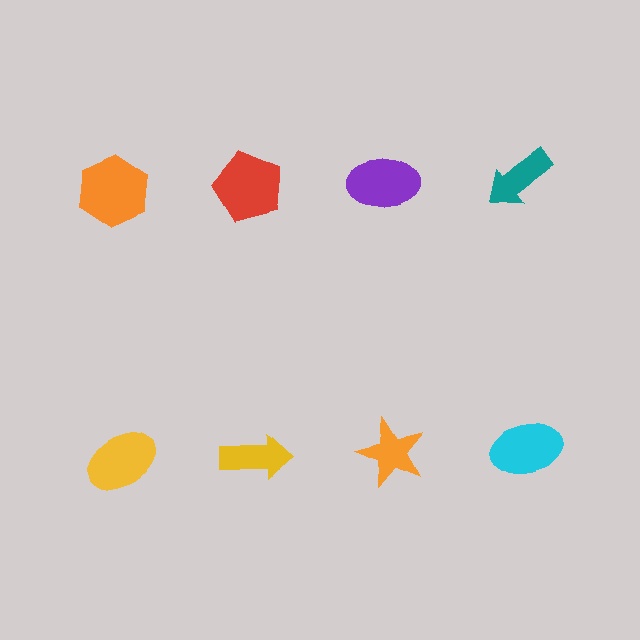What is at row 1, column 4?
A teal arrow.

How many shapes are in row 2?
4 shapes.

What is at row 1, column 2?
A red pentagon.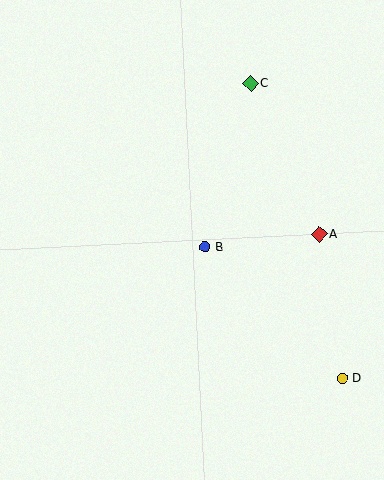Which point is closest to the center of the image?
Point B at (205, 247) is closest to the center.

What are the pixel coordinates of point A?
Point A is at (319, 234).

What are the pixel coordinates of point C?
Point C is at (251, 84).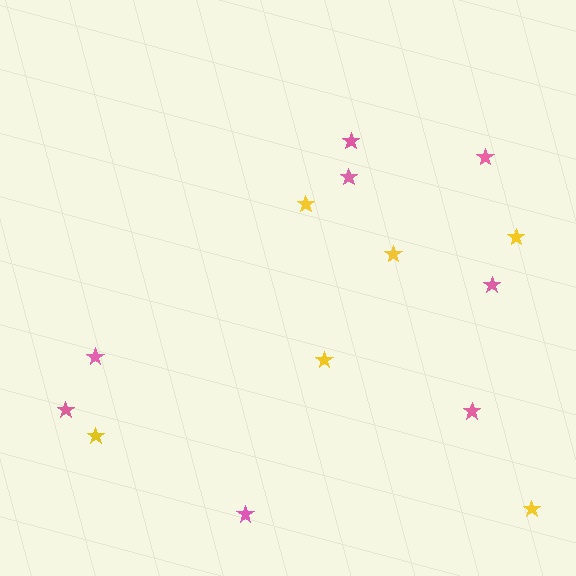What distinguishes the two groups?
There are 2 groups: one group of yellow stars (6) and one group of pink stars (8).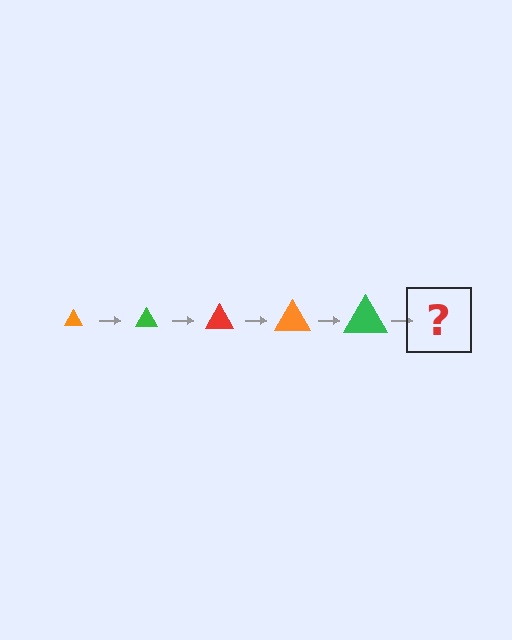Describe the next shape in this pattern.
It should be a red triangle, larger than the previous one.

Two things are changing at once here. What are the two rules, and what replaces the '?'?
The two rules are that the triangle grows larger each step and the color cycles through orange, green, and red. The '?' should be a red triangle, larger than the previous one.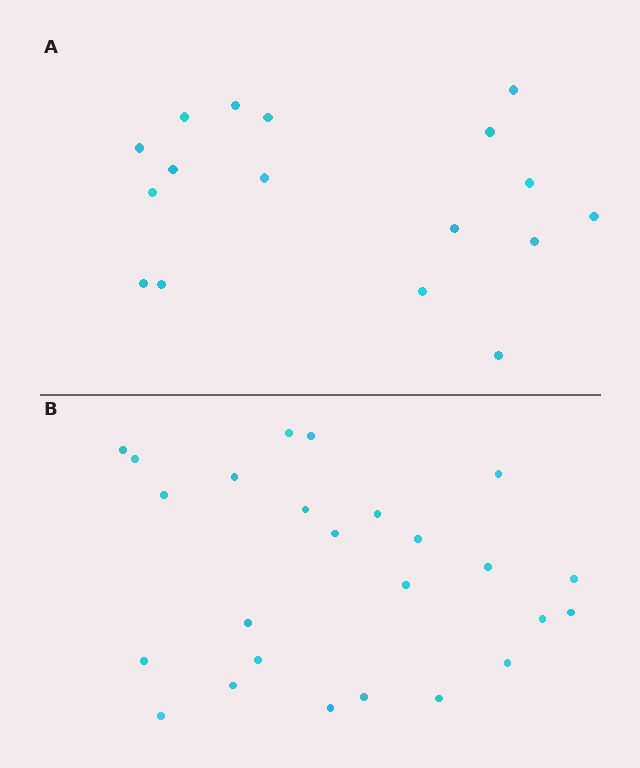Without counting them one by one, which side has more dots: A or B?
Region B (the bottom region) has more dots.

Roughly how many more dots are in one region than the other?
Region B has roughly 8 or so more dots than region A.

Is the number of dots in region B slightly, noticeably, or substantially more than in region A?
Region B has substantially more. The ratio is roughly 1.5 to 1.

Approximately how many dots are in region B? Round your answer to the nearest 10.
About 20 dots. (The exact count is 25, which rounds to 20.)